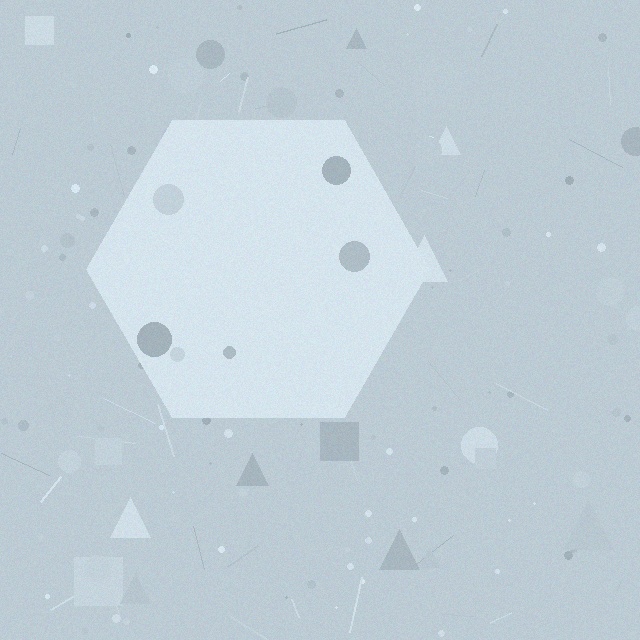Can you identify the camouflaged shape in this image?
The camouflaged shape is a hexagon.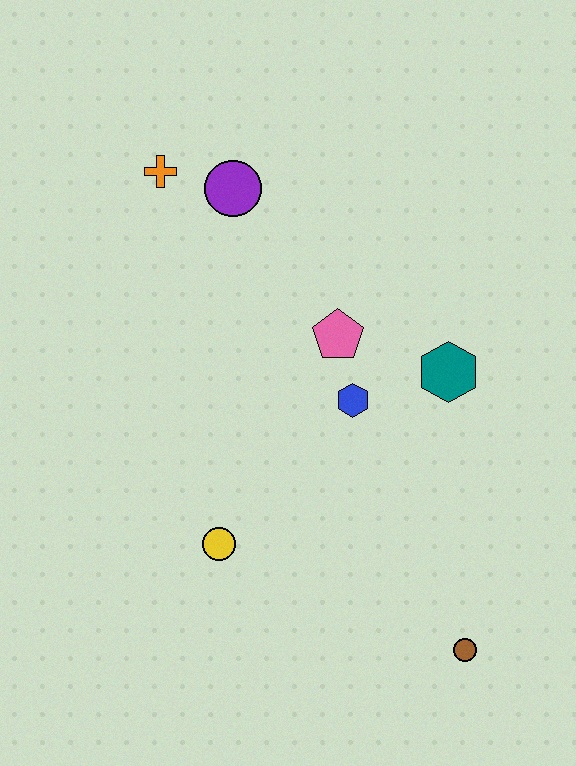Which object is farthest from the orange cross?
The brown circle is farthest from the orange cross.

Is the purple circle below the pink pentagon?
No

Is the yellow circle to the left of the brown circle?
Yes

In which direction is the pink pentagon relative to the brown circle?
The pink pentagon is above the brown circle.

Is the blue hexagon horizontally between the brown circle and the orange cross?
Yes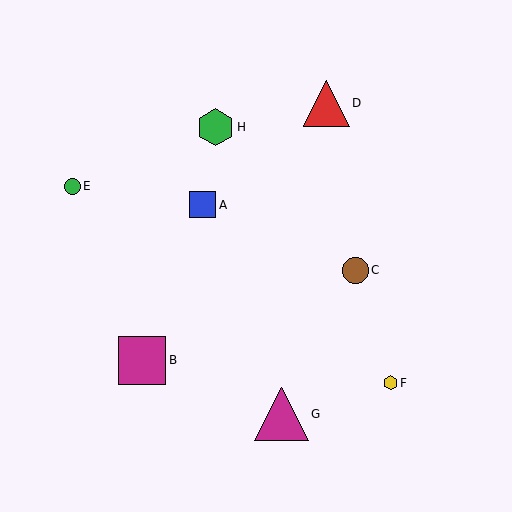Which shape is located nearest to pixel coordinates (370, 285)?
The brown circle (labeled C) at (355, 270) is nearest to that location.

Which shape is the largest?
The magenta triangle (labeled G) is the largest.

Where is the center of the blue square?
The center of the blue square is at (203, 205).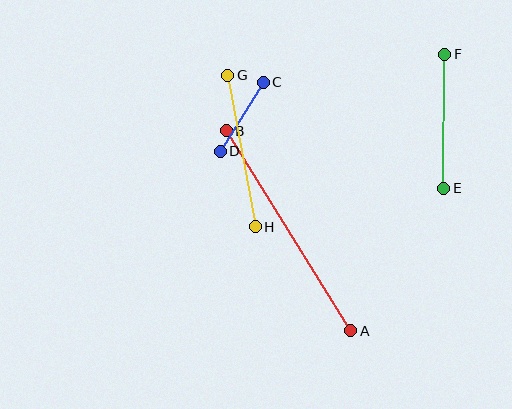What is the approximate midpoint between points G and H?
The midpoint is at approximately (241, 151) pixels.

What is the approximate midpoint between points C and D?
The midpoint is at approximately (242, 117) pixels.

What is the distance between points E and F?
The distance is approximately 134 pixels.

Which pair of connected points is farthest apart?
Points A and B are farthest apart.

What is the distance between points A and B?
The distance is approximately 236 pixels.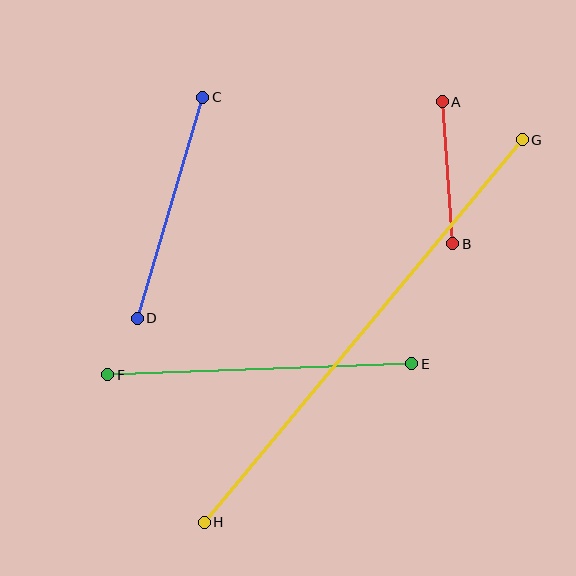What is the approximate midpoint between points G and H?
The midpoint is at approximately (363, 331) pixels.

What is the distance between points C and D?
The distance is approximately 230 pixels.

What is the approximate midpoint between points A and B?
The midpoint is at approximately (448, 173) pixels.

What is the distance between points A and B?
The distance is approximately 143 pixels.